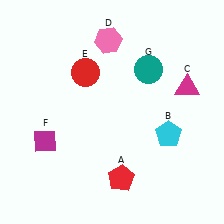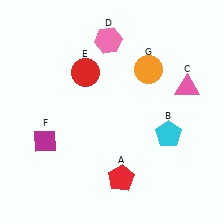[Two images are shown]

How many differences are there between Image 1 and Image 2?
There are 2 differences between the two images.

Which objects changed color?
C changed from magenta to pink. G changed from teal to orange.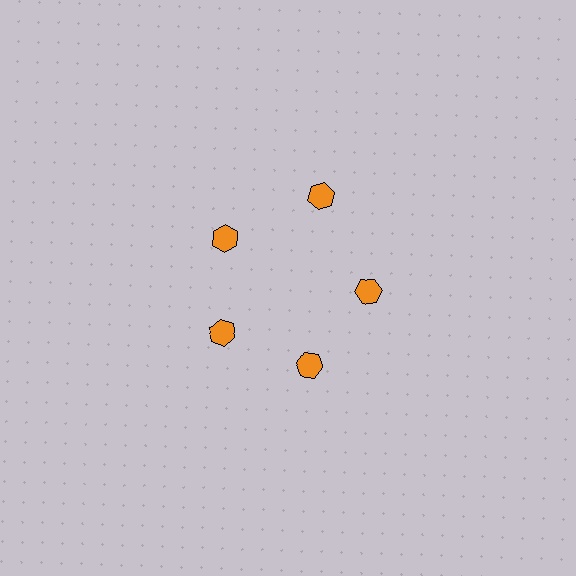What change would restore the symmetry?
The symmetry would be restored by moving it inward, back onto the ring so that all 5 hexagons sit at equal angles and equal distance from the center.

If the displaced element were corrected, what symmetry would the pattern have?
It would have 5-fold rotational symmetry — the pattern would map onto itself every 72 degrees.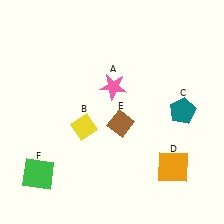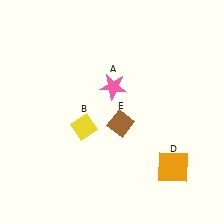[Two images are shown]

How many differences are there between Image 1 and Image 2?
There are 2 differences between the two images.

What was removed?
The teal pentagon (C), the green square (F) were removed in Image 2.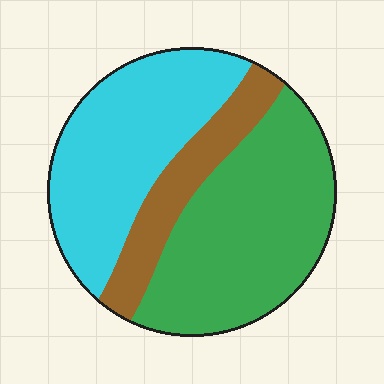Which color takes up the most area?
Green, at roughly 45%.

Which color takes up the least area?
Brown, at roughly 15%.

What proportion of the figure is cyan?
Cyan takes up between a quarter and a half of the figure.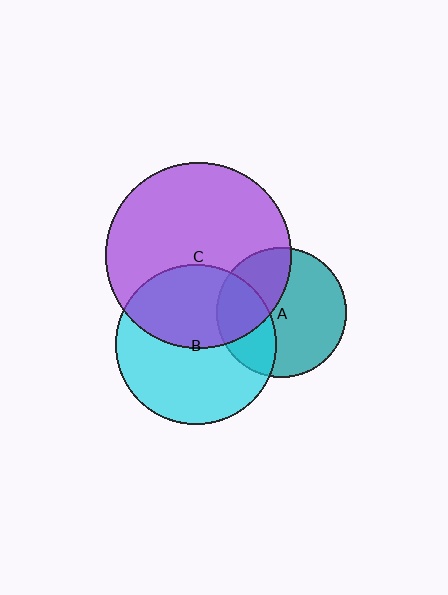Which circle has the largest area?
Circle C (purple).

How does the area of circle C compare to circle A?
Approximately 2.0 times.